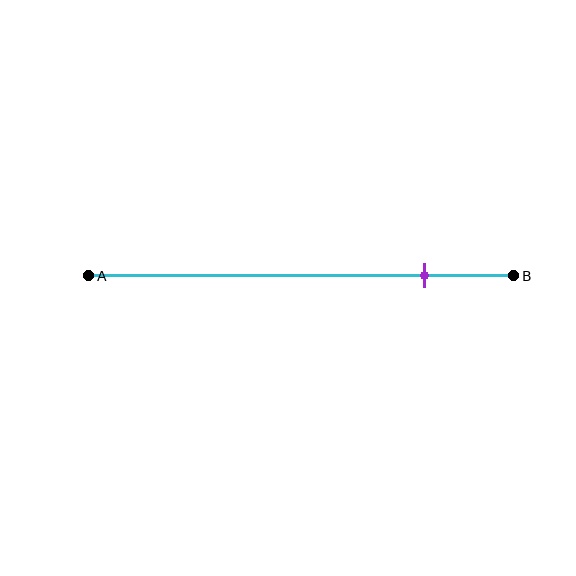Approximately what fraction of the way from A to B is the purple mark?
The purple mark is approximately 80% of the way from A to B.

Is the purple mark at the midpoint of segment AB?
No, the mark is at about 80% from A, not at the 50% midpoint.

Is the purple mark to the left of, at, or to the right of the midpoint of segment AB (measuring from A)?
The purple mark is to the right of the midpoint of segment AB.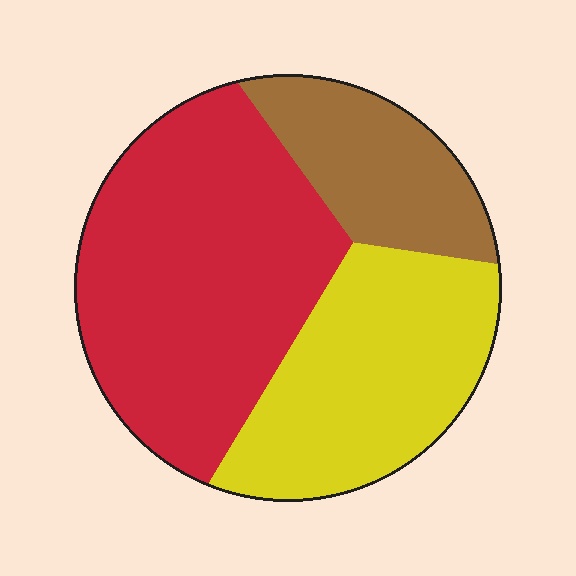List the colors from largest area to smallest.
From largest to smallest: red, yellow, brown.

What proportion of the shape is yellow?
Yellow takes up between a sixth and a third of the shape.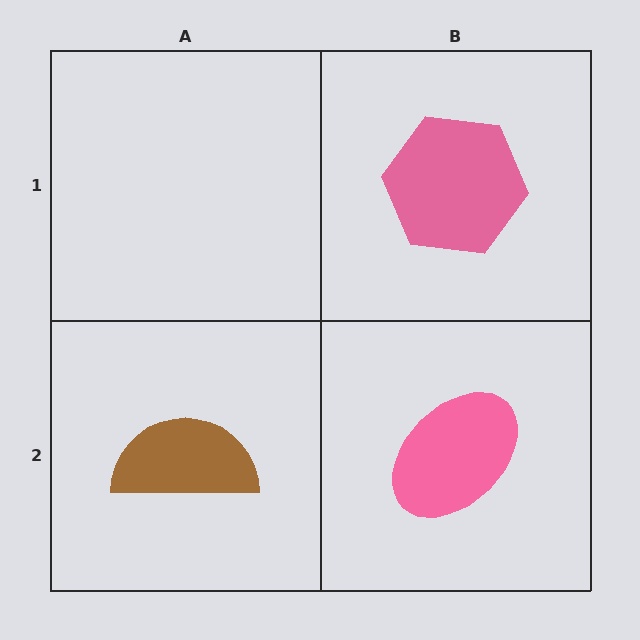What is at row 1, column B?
A pink hexagon.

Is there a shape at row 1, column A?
No, that cell is empty.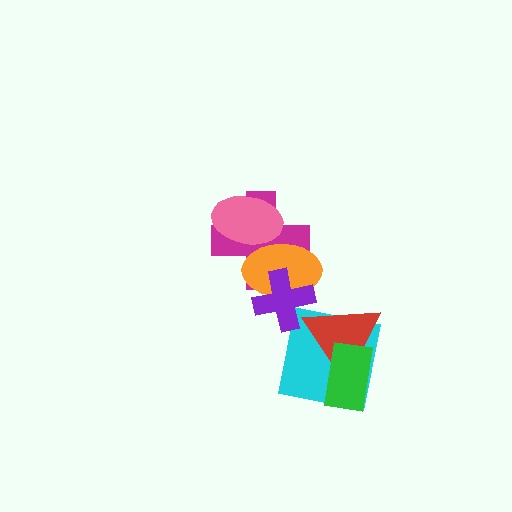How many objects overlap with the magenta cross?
3 objects overlap with the magenta cross.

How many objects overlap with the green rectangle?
2 objects overlap with the green rectangle.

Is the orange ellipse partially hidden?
Yes, it is partially covered by another shape.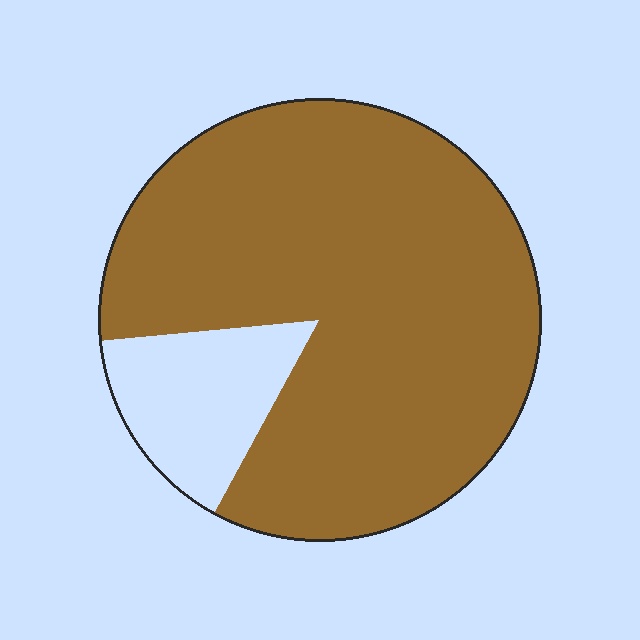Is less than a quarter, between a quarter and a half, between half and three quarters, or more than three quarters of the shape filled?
More than three quarters.